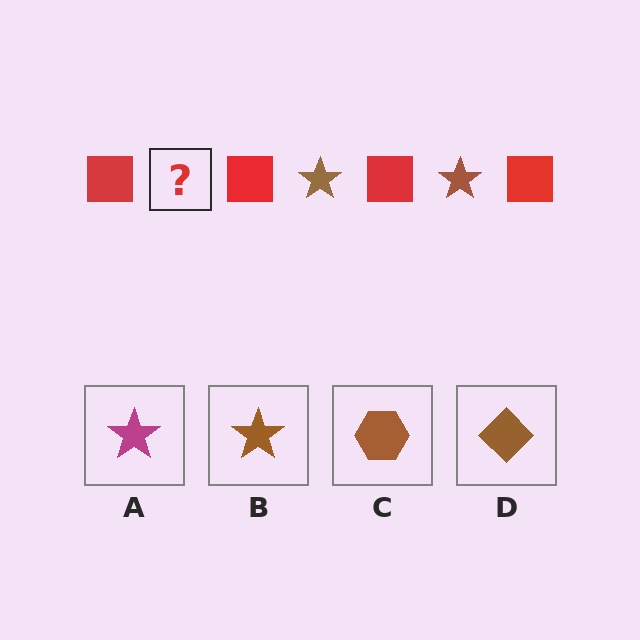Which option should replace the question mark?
Option B.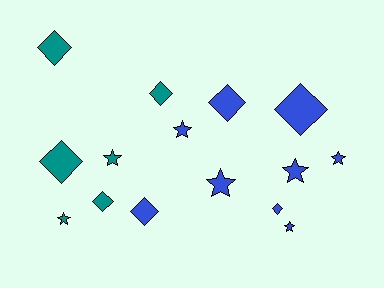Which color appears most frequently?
Blue, with 9 objects.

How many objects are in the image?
There are 15 objects.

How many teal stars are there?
There are 2 teal stars.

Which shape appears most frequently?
Diamond, with 8 objects.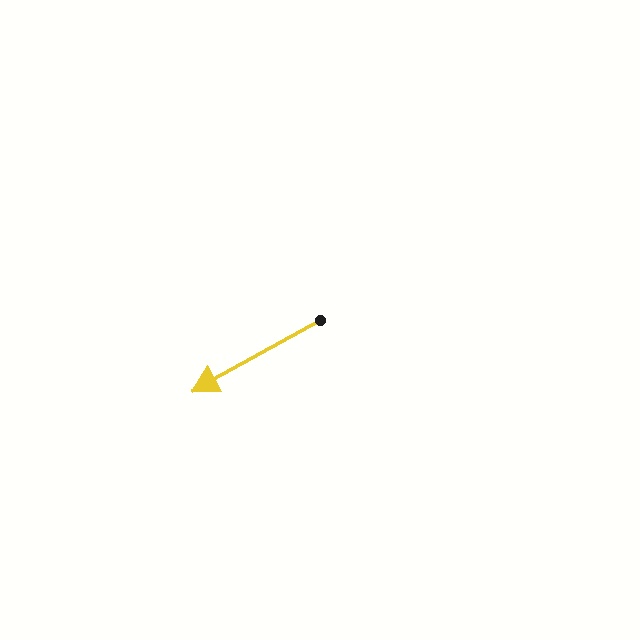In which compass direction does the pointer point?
Southwest.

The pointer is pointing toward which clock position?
Roughly 8 o'clock.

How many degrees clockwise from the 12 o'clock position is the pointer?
Approximately 241 degrees.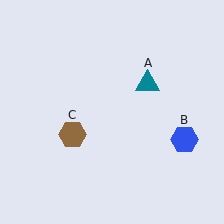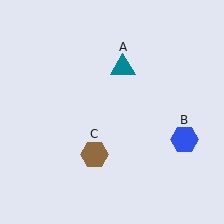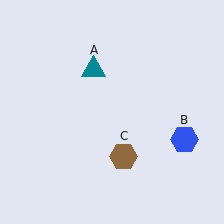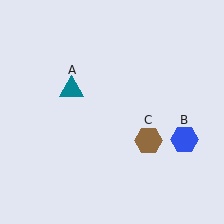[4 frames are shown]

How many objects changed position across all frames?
2 objects changed position: teal triangle (object A), brown hexagon (object C).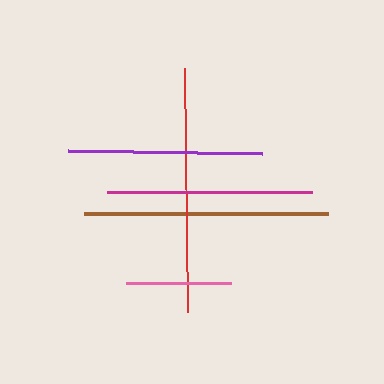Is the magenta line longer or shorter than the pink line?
The magenta line is longer than the pink line.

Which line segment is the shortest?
The pink line is the shortest at approximately 105 pixels.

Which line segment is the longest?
The brown line is the longest at approximately 244 pixels.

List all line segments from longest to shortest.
From longest to shortest: brown, red, magenta, purple, pink.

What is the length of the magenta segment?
The magenta segment is approximately 206 pixels long.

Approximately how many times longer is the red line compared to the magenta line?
The red line is approximately 1.2 times the length of the magenta line.